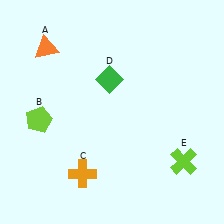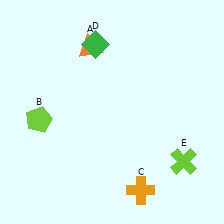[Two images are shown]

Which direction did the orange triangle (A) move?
The orange triangle (A) moved right.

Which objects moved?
The objects that moved are: the orange triangle (A), the orange cross (C), the green diamond (D).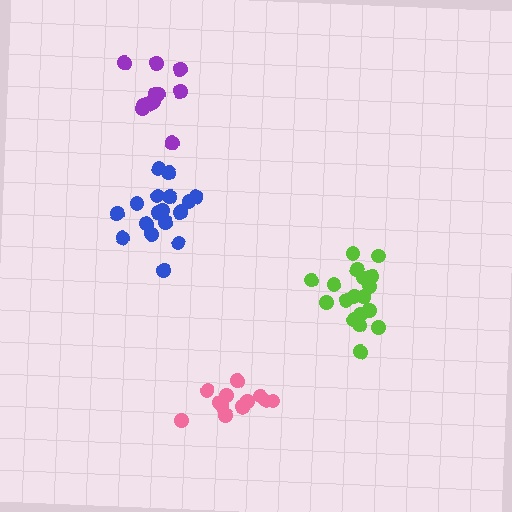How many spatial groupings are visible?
There are 4 spatial groupings.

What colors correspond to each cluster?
The clusters are colored: lime, blue, pink, purple.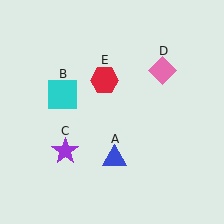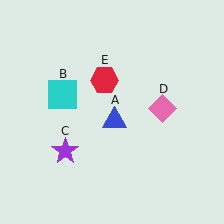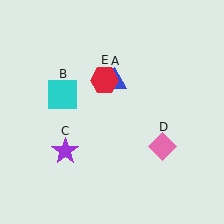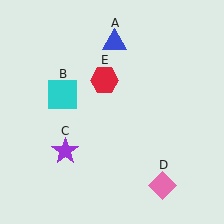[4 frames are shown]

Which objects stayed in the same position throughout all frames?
Cyan square (object B) and purple star (object C) and red hexagon (object E) remained stationary.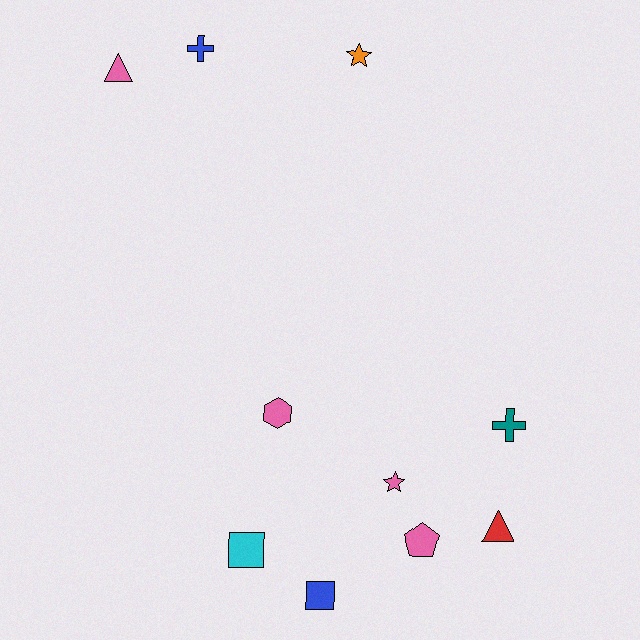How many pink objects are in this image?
There are 4 pink objects.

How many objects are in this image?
There are 10 objects.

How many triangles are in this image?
There are 2 triangles.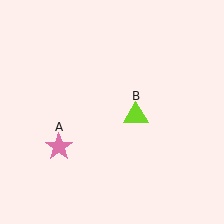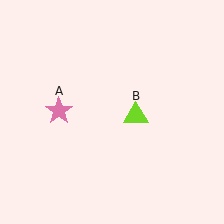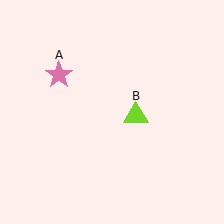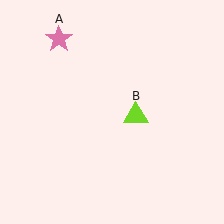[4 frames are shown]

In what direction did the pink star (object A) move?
The pink star (object A) moved up.